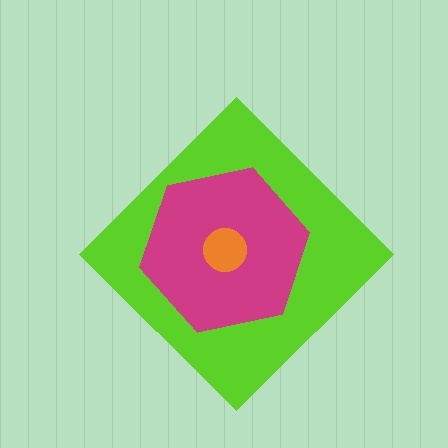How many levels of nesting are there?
3.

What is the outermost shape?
The lime diamond.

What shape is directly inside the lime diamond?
The magenta hexagon.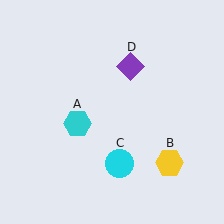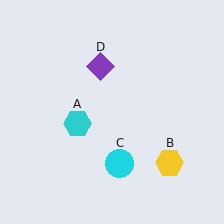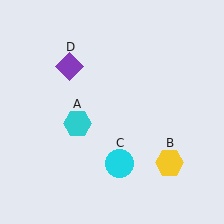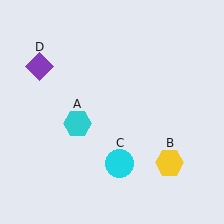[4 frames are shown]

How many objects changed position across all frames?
1 object changed position: purple diamond (object D).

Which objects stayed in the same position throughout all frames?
Cyan hexagon (object A) and yellow hexagon (object B) and cyan circle (object C) remained stationary.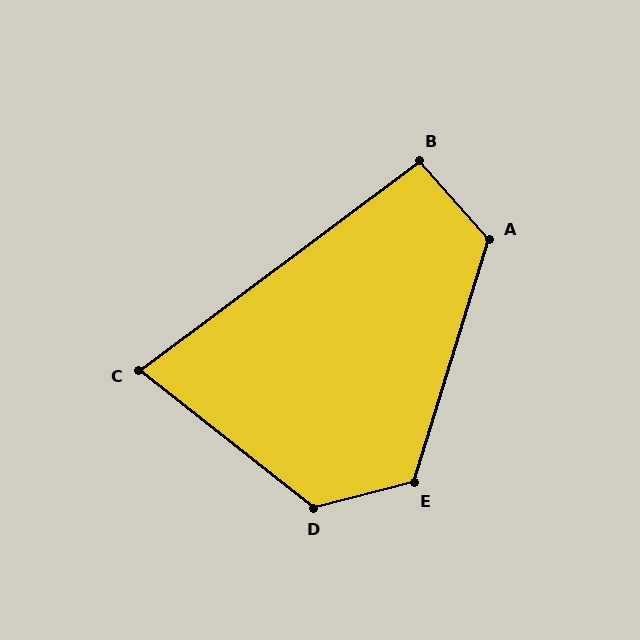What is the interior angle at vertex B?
Approximately 95 degrees (approximately right).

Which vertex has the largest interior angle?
D, at approximately 128 degrees.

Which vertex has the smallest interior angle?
C, at approximately 75 degrees.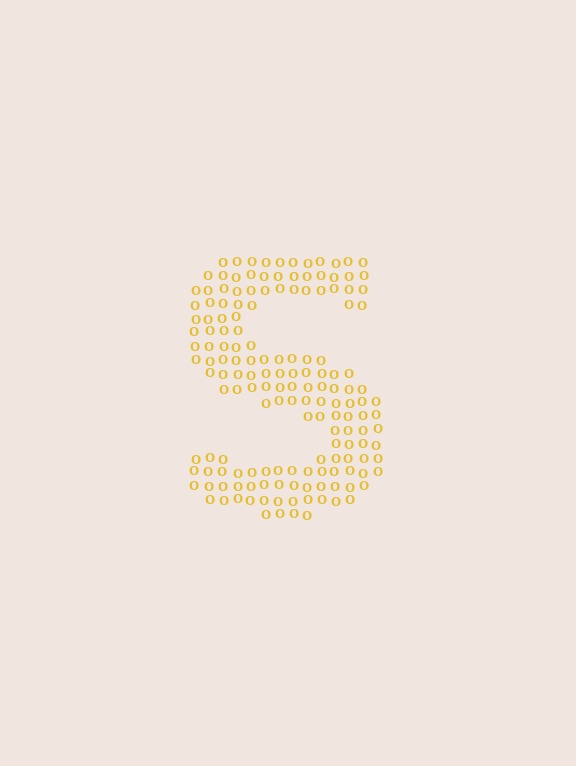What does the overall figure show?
The overall figure shows the letter S.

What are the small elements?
The small elements are letter O's.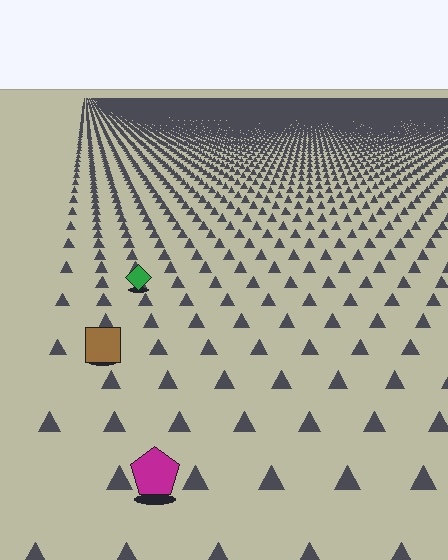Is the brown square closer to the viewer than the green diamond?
Yes. The brown square is closer — you can tell from the texture gradient: the ground texture is coarser near it.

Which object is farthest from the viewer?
The green diamond is farthest from the viewer. It appears smaller and the ground texture around it is denser.